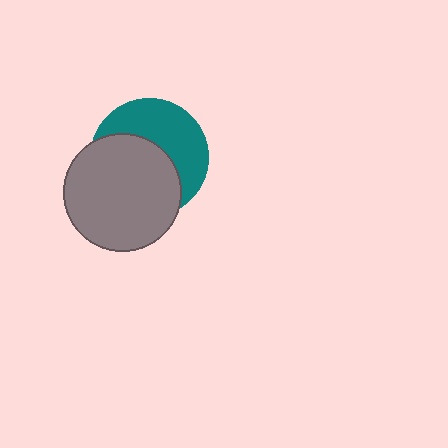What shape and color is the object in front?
The object in front is a gray circle.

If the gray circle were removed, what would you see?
You would see the complete teal circle.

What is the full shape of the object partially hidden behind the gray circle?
The partially hidden object is a teal circle.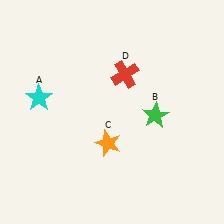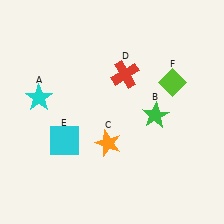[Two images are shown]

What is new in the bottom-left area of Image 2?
A cyan square (E) was added in the bottom-left area of Image 2.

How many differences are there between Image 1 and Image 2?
There are 2 differences between the two images.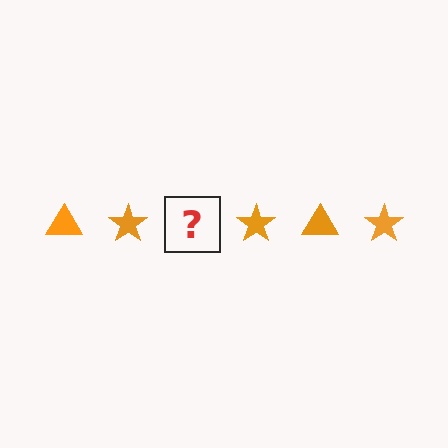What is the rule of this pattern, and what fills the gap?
The rule is that the pattern cycles through triangle, star shapes in orange. The gap should be filled with an orange triangle.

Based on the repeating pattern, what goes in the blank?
The blank should be an orange triangle.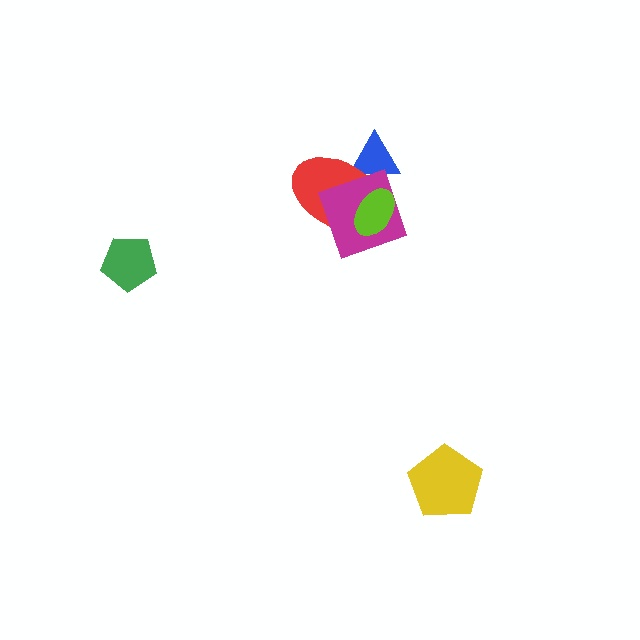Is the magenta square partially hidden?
Yes, it is partially covered by another shape.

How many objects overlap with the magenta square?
3 objects overlap with the magenta square.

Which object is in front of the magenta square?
The lime ellipse is in front of the magenta square.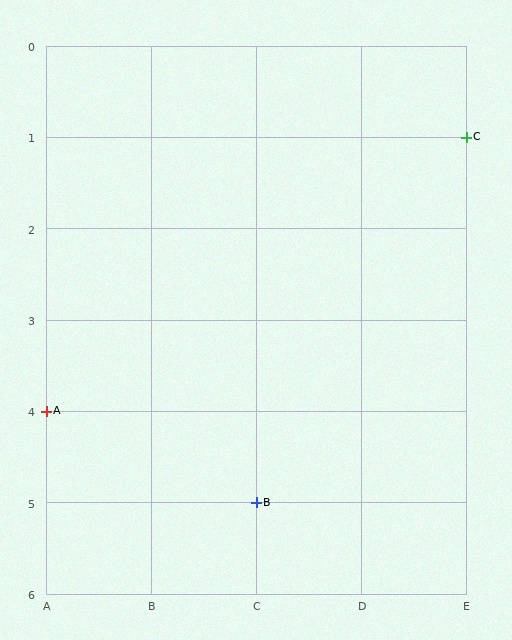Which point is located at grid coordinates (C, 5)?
Point B is at (C, 5).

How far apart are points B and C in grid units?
Points B and C are 2 columns and 4 rows apart (about 4.5 grid units diagonally).